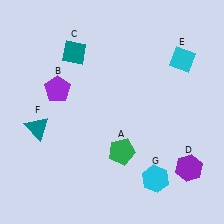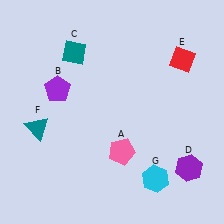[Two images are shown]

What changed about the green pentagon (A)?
In Image 1, A is green. In Image 2, it changed to pink.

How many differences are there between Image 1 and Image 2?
There are 2 differences between the two images.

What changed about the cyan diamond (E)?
In Image 1, E is cyan. In Image 2, it changed to red.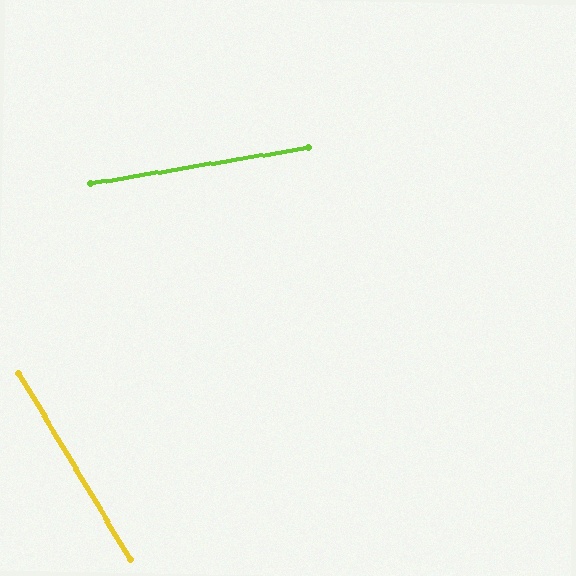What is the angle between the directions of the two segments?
Approximately 68 degrees.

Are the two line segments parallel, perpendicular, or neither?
Neither parallel nor perpendicular — they differ by about 68°.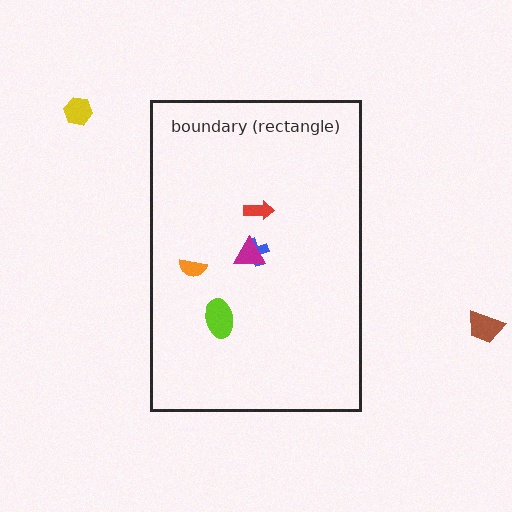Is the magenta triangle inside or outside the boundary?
Inside.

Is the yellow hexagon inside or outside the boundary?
Outside.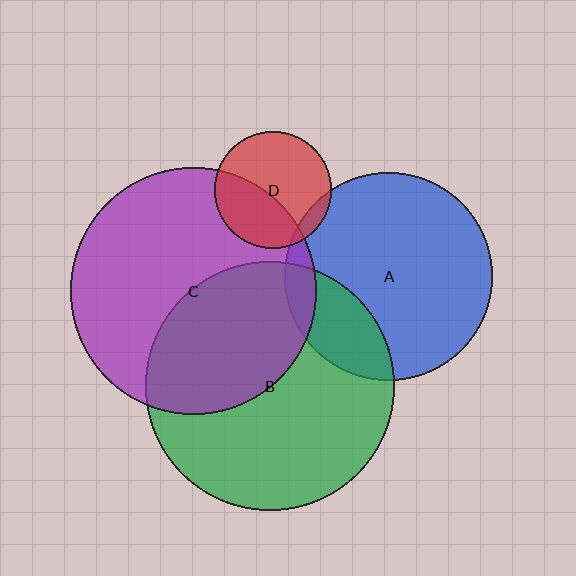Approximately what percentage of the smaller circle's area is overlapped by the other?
Approximately 20%.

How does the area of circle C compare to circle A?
Approximately 1.4 times.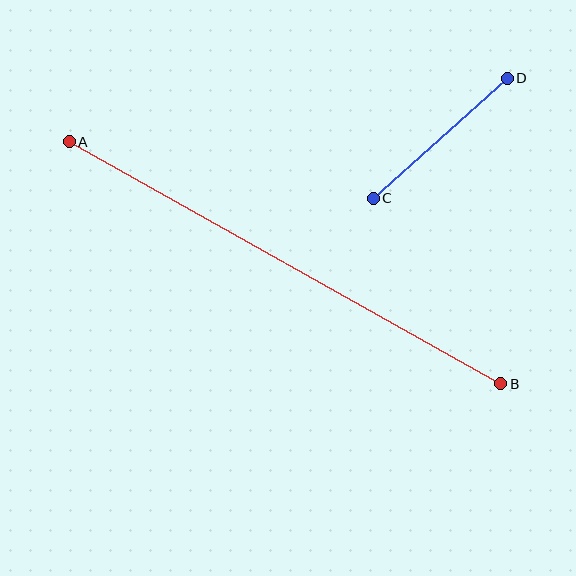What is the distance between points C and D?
The distance is approximately 180 pixels.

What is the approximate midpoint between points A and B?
The midpoint is at approximately (285, 263) pixels.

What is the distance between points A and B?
The distance is approximately 495 pixels.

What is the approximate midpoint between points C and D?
The midpoint is at approximately (440, 138) pixels.